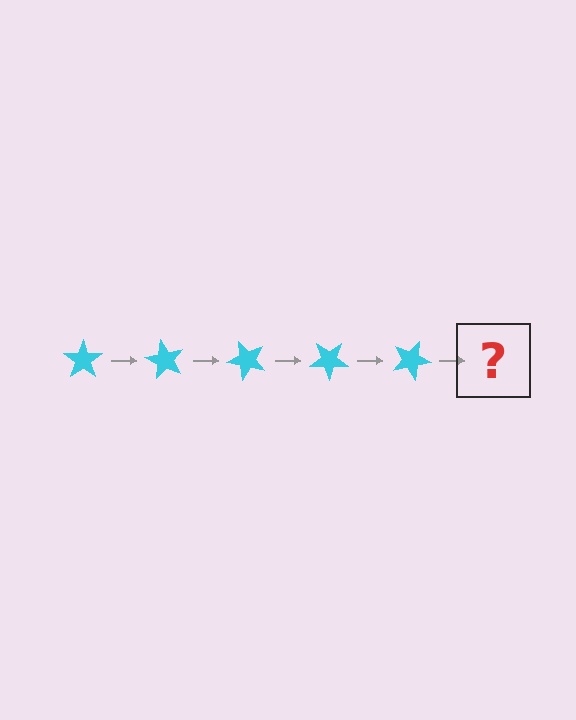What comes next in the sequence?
The next element should be a cyan star rotated 300 degrees.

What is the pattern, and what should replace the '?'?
The pattern is that the star rotates 60 degrees each step. The '?' should be a cyan star rotated 300 degrees.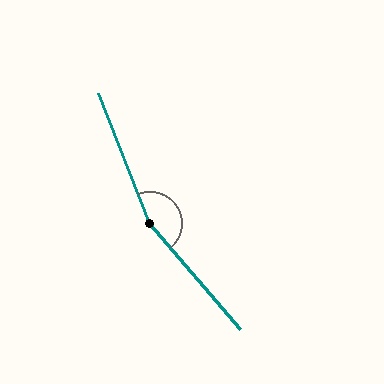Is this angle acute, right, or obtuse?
It is obtuse.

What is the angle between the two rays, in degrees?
Approximately 161 degrees.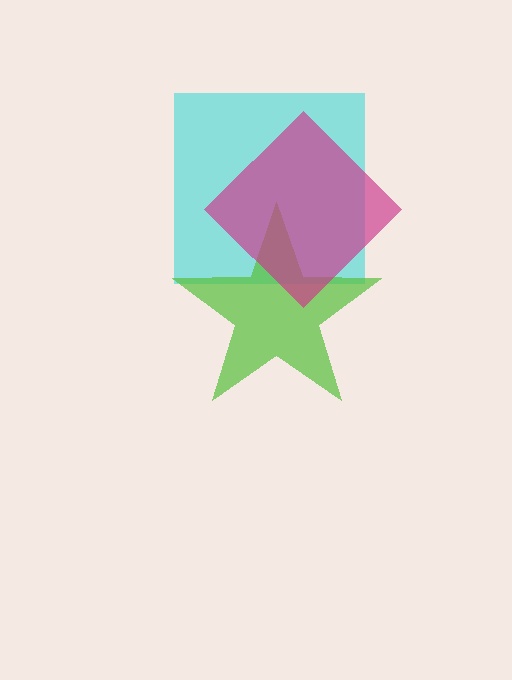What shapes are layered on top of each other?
The layered shapes are: a cyan square, a lime star, a magenta diamond.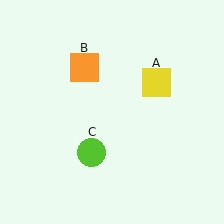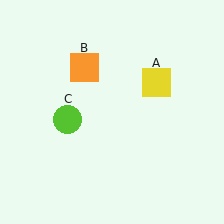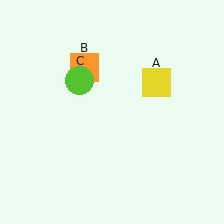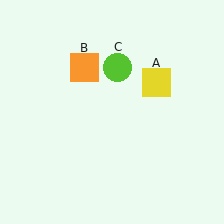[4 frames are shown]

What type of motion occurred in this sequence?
The lime circle (object C) rotated clockwise around the center of the scene.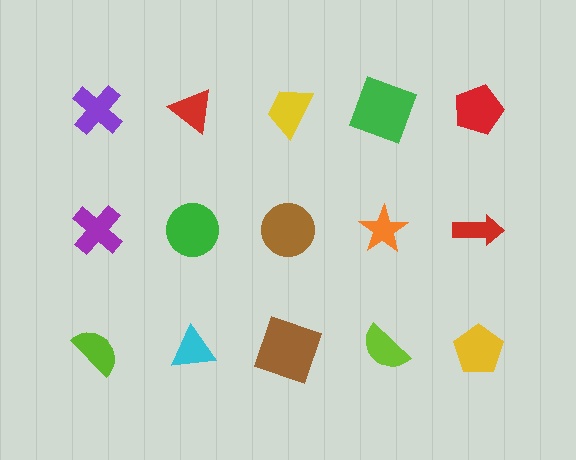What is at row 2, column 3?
A brown circle.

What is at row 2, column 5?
A red arrow.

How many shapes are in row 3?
5 shapes.